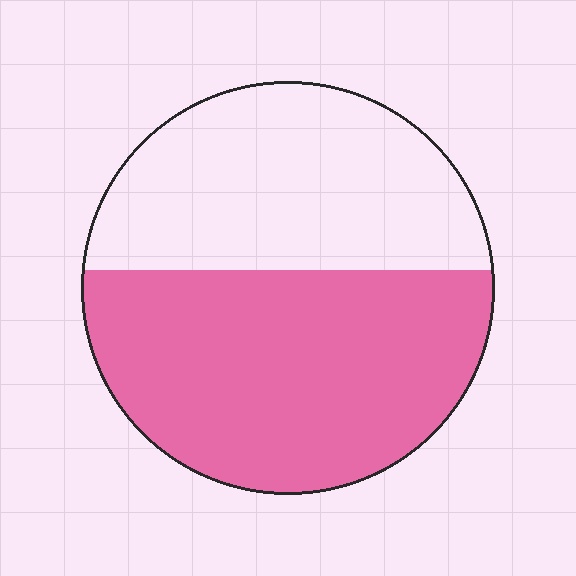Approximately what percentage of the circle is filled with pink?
Approximately 55%.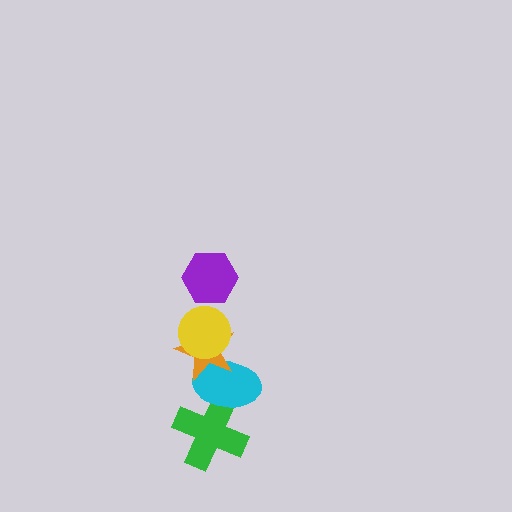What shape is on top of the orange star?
The yellow circle is on top of the orange star.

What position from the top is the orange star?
The orange star is 3rd from the top.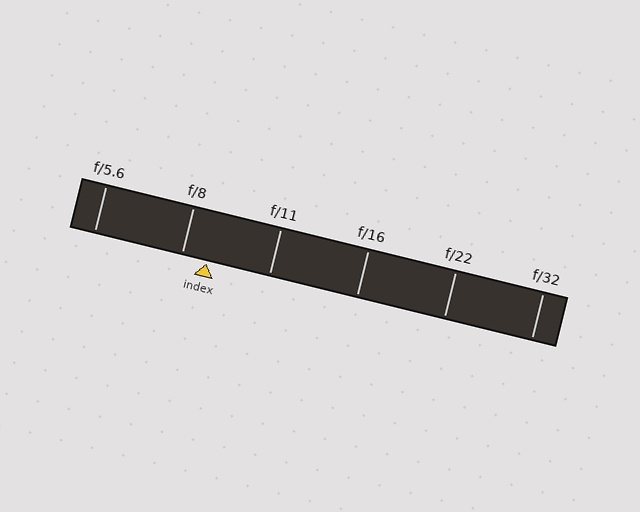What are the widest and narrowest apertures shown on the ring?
The widest aperture shown is f/5.6 and the narrowest is f/32.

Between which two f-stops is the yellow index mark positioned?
The index mark is between f/8 and f/11.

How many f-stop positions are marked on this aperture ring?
There are 6 f-stop positions marked.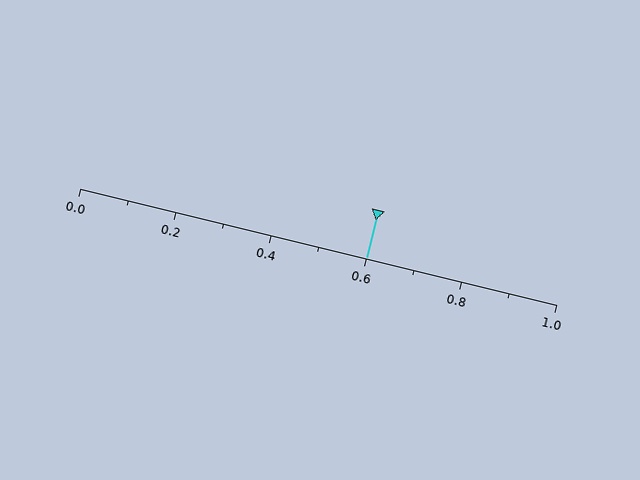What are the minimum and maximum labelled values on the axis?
The axis runs from 0.0 to 1.0.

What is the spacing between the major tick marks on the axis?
The major ticks are spaced 0.2 apart.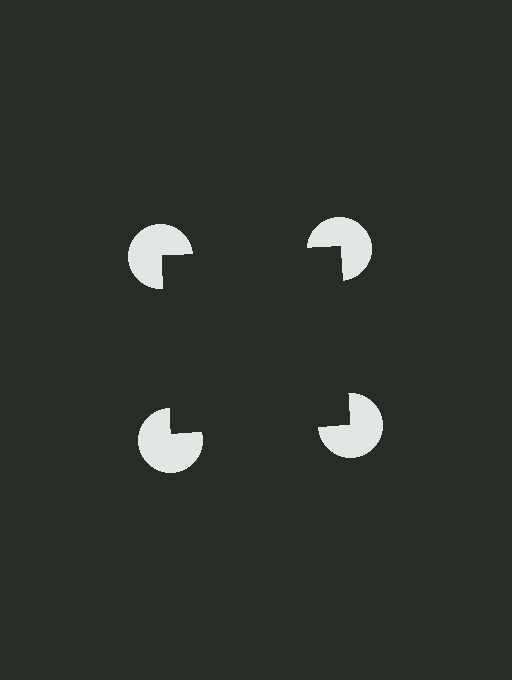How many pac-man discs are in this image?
There are 4 — one at each vertex of the illusory square.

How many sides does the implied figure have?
4 sides.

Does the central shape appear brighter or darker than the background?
It typically appears slightly darker than the background, even though no actual brightness change is drawn.